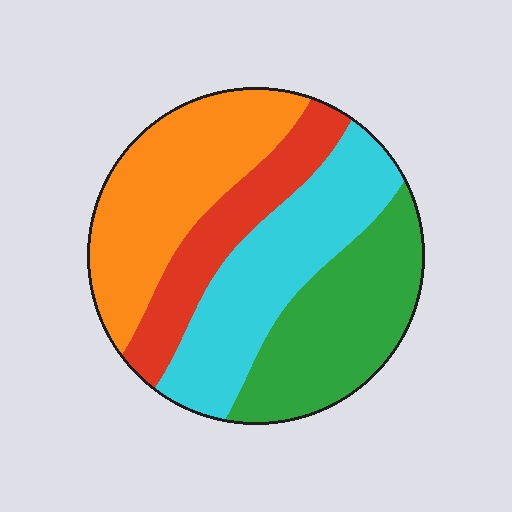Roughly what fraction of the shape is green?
Green covers around 25% of the shape.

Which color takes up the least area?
Red, at roughly 15%.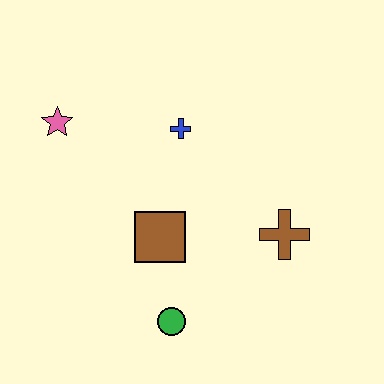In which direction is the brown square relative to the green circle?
The brown square is above the green circle.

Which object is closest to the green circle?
The brown square is closest to the green circle.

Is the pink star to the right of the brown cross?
No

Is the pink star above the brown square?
Yes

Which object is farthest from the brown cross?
The pink star is farthest from the brown cross.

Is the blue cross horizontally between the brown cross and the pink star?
Yes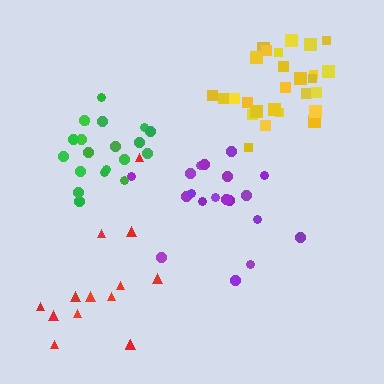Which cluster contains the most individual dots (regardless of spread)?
Yellow (27).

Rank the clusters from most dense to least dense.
green, yellow, purple, red.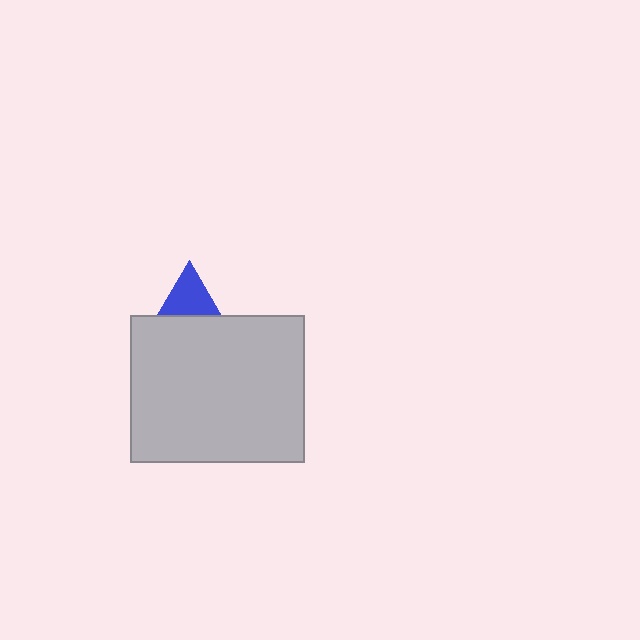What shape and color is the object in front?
The object in front is a light gray rectangle.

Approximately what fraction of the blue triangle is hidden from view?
Roughly 67% of the blue triangle is hidden behind the light gray rectangle.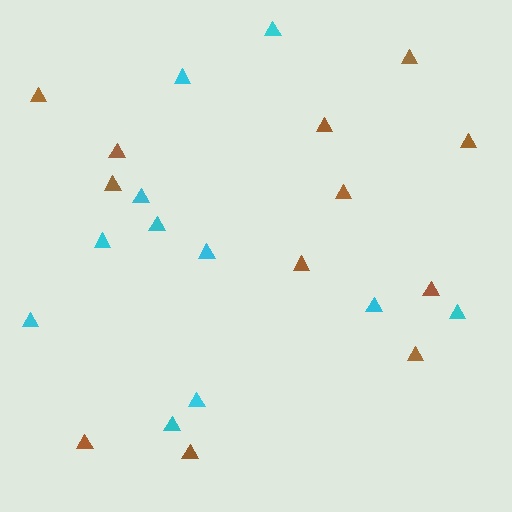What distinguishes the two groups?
There are 2 groups: one group of brown triangles (12) and one group of cyan triangles (11).